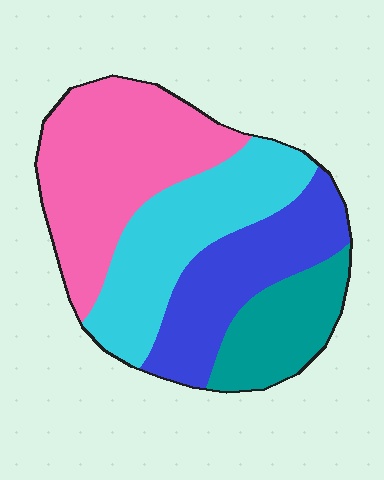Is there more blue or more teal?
Blue.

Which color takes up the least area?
Teal, at roughly 15%.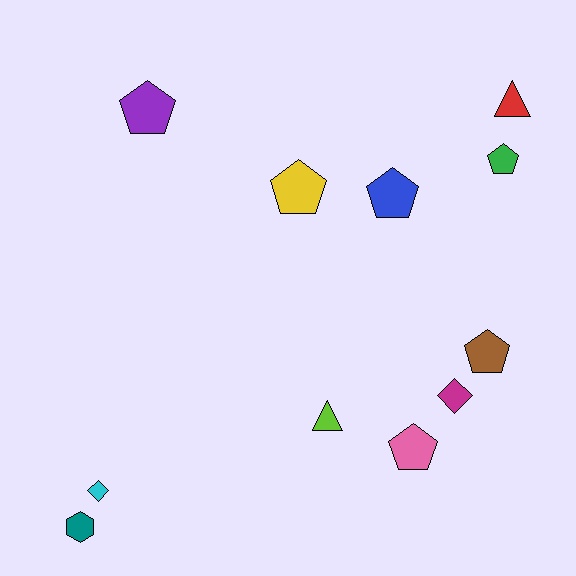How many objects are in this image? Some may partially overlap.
There are 11 objects.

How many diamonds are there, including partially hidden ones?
There are 2 diamonds.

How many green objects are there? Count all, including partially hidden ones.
There is 1 green object.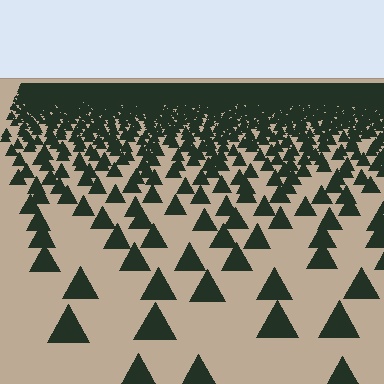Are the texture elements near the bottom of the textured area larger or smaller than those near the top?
Larger. Near the bottom, elements are closer to the viewer and appear at a bigger on-screen size.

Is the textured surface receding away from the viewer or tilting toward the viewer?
The surface is receding away from the viewer. Texture elements get smaller and denser toward the top.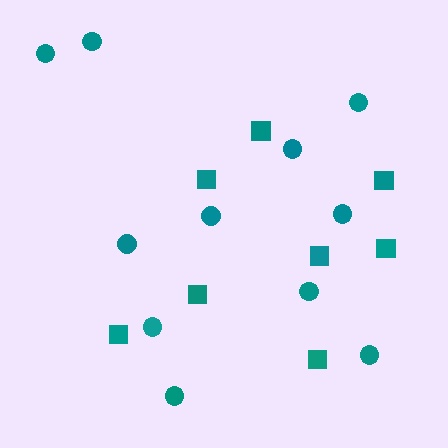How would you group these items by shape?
There are 2 groups: one group of squares (8) and one group of circles (11).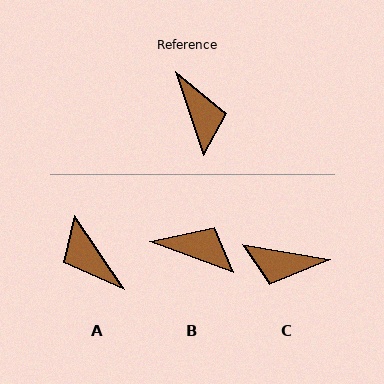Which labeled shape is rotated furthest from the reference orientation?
A, about 165 degrees away.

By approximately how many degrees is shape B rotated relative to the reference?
Approximately 52 degrees counter-clockwise.